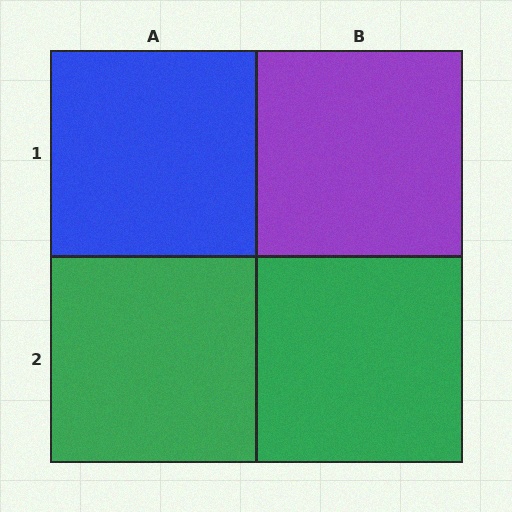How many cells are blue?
1 cell is blue.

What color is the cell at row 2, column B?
Green.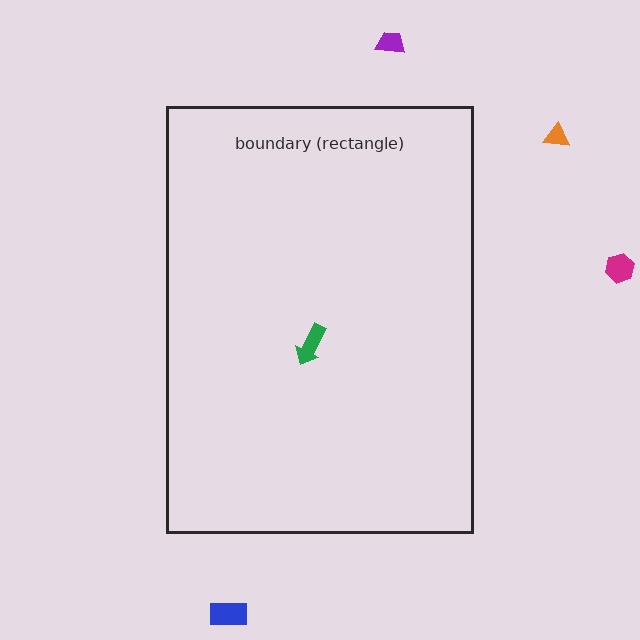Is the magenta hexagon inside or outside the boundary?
Outside.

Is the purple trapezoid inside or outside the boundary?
Outside.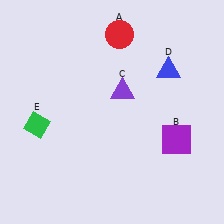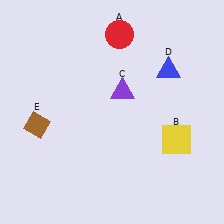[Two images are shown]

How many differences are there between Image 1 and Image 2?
There are 2 differences between the two images.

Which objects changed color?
B changed from purple to yellow. E changed from green to brown.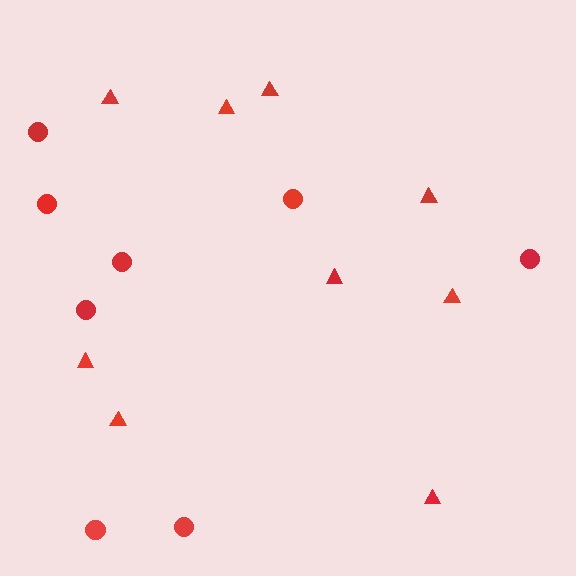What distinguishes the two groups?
There are 2 groups: one group of circles (8) and one group of triangles (9).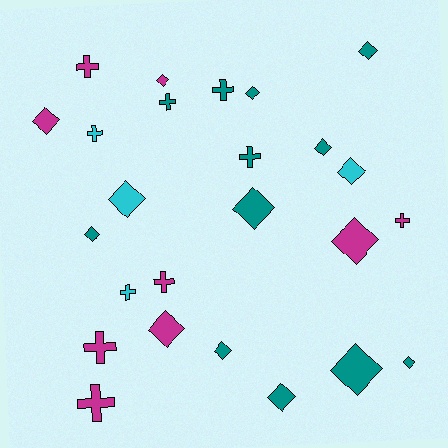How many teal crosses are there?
There are 3 teal crosses.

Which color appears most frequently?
Teal, with 12 objects.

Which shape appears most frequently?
Diamond, with 15 objects.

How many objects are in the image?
There are 25 objects.